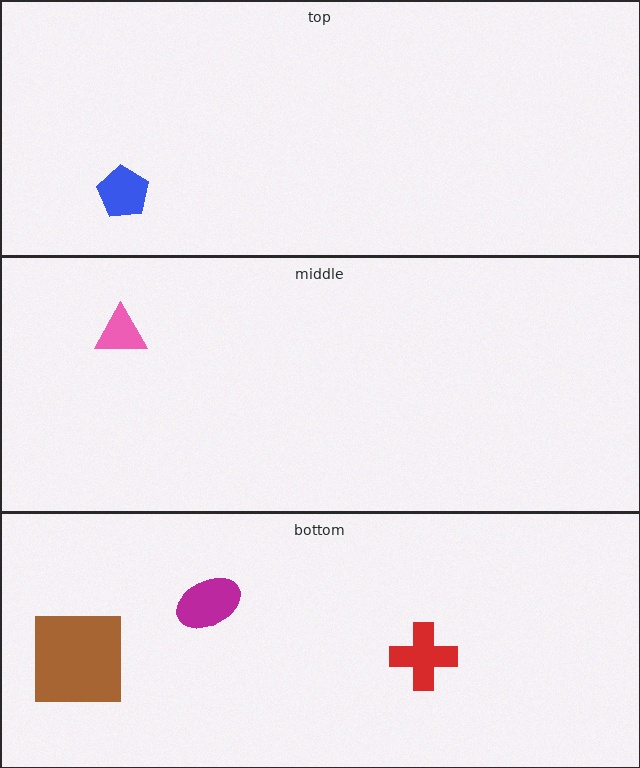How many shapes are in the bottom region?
3.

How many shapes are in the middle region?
1.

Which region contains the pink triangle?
The middle region.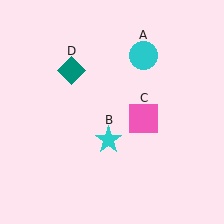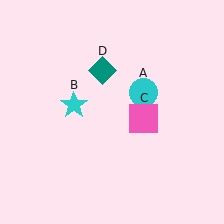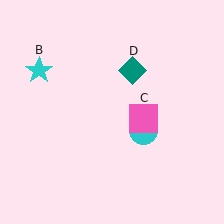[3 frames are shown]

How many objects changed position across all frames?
3 objects changed position: cyan circle (object A), cyan star (object B), teal diamond (object D).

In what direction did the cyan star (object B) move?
The cyan star (object B) moved up and to the left.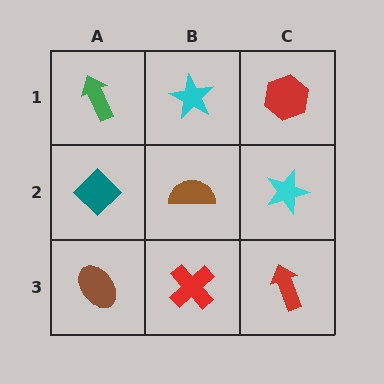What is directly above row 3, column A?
A teal diamond.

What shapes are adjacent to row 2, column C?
A red hexagon (row 1, column C), a red arrow (row 3, column C), a brown semicircle (row 2, column B).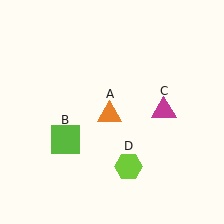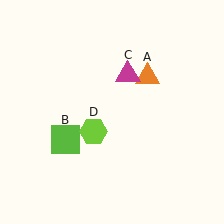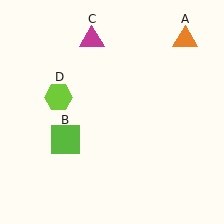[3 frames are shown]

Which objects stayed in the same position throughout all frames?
Lime square (object B) remained stationary.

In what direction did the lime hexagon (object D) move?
The lime hexagon (object D) moved up and to the left.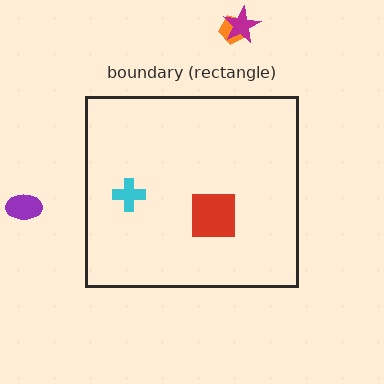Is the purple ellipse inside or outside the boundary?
Outside.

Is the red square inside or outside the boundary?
Inside.